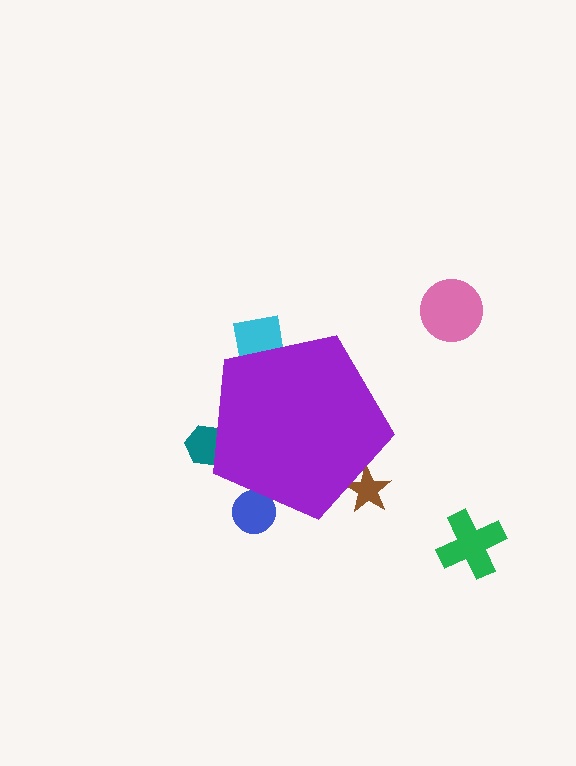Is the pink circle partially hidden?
No, the pink circle is fully visible.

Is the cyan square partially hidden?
Yes, the cyan square is partially hidden behind the purple pentagon.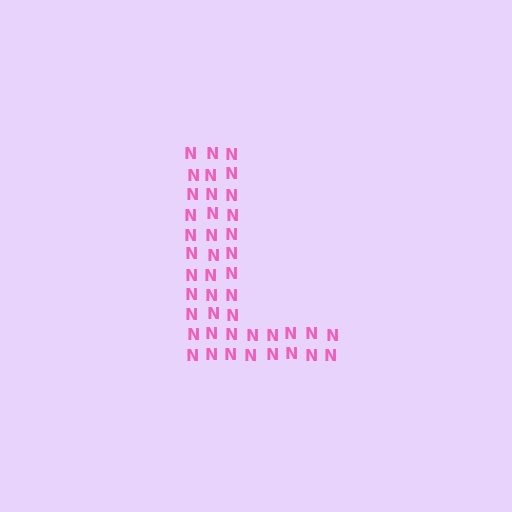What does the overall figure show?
The overall figure shows the letter L.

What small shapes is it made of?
It is made of small letter N's.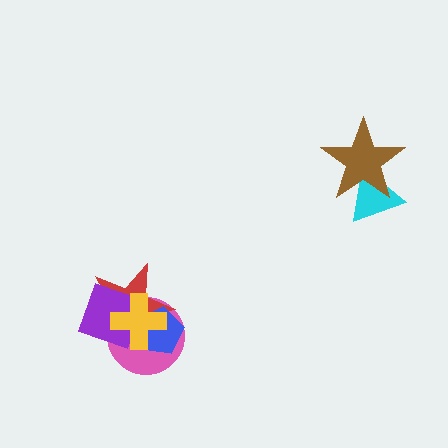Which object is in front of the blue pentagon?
The yellow cross is in front of the blue pentagon.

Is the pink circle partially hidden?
Yes, it is partially covered by another shape.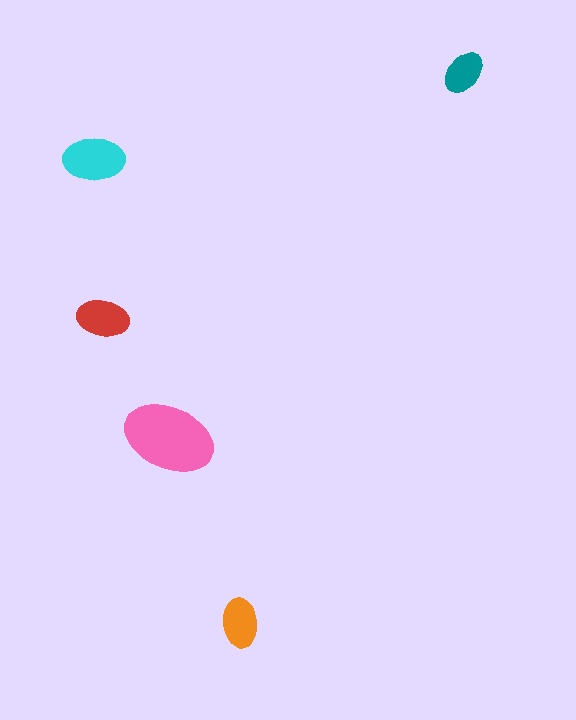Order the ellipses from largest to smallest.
the pink one, the cyan one, the red one, the orange one, the teal one.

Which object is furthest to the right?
The teal ellipse is rightmost.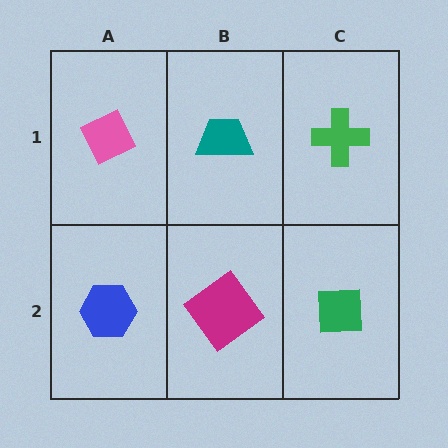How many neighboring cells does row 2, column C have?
2.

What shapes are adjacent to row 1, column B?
A magenta diamond (row 2, column B), a pink diamond (row 1, column A), a green cross (row 1, column C).